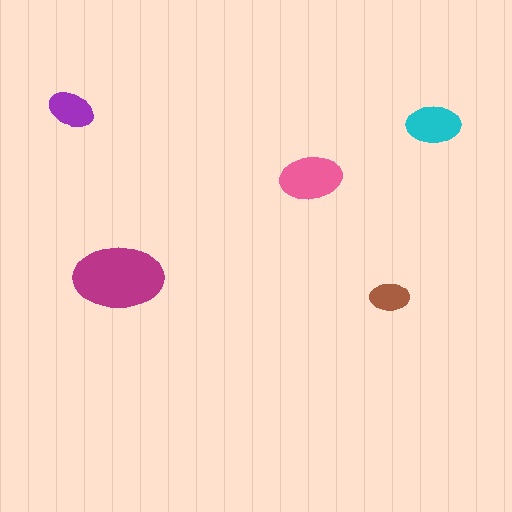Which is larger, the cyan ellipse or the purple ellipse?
The cyan one.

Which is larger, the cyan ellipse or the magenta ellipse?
The magenta one.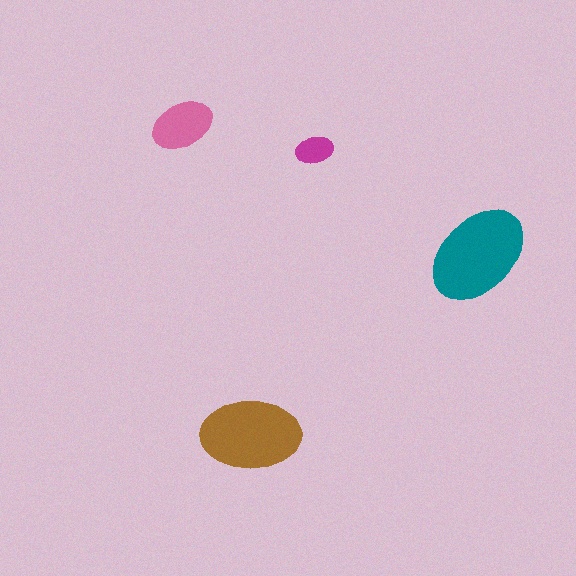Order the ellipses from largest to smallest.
the teal one, the brown one, the pink one, the magenta one.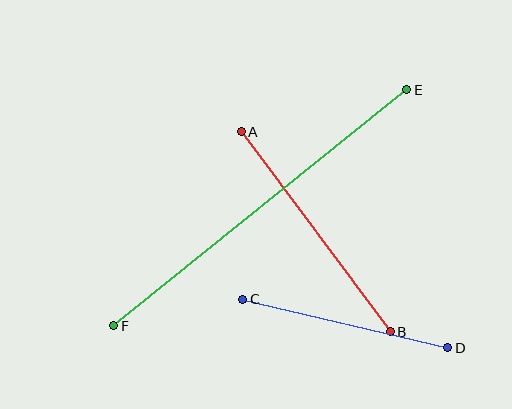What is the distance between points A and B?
The distance is approximately 249 pixels.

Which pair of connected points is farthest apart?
Points E and F are farthest apart.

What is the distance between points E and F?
The distance is approximately 377 pixels.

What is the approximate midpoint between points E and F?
The midpoint is at approximately (260, 208) pixels.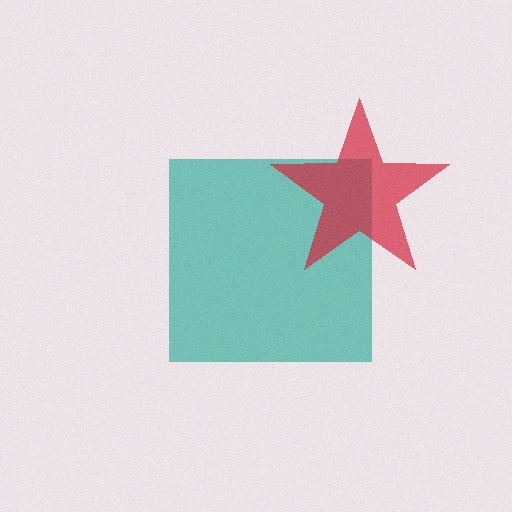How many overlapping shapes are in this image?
There are 2 overlapping shapes in the image.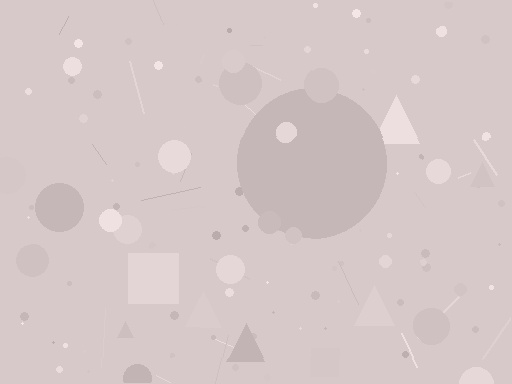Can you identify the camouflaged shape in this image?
The camouflaged shape is a circle.